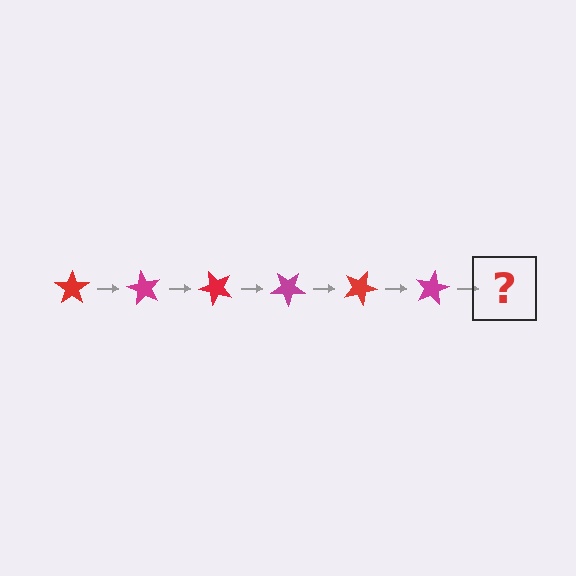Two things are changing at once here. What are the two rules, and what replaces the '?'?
The two rules are that it rotates 60 degrees each step and the color cycles through red and magenta. The '?' should be a red star, rotated 360 degrees from the start.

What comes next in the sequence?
The next element should be a red star, rotated 360 degrees from the start.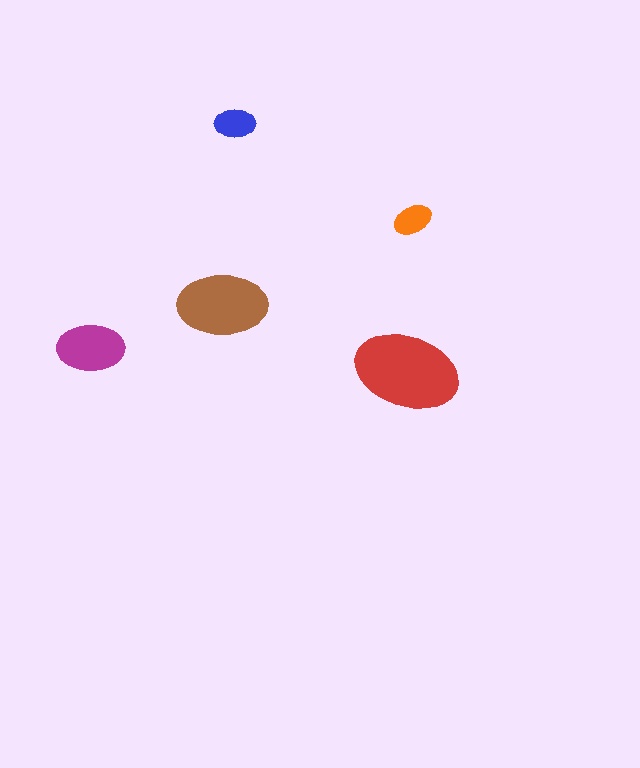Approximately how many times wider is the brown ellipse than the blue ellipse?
About 2 times wider.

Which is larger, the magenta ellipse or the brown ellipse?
The brown one.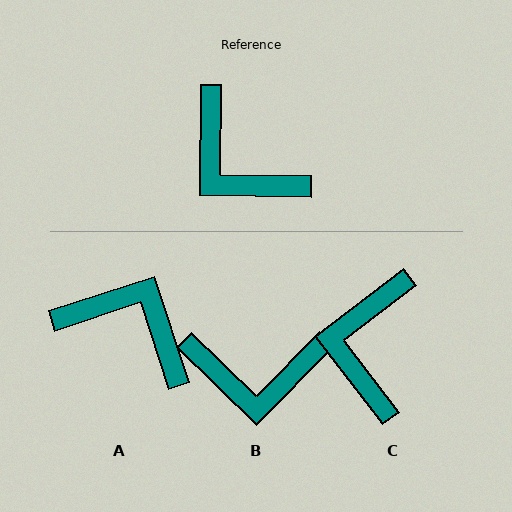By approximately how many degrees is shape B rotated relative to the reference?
Approximately 46 degrees counter-clockwise.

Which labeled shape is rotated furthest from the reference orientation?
A, about 161 degrees away.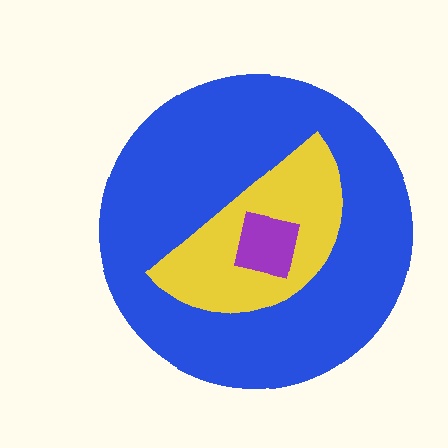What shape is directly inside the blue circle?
The yellow semicircle.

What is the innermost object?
The purple square.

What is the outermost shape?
The blue circle.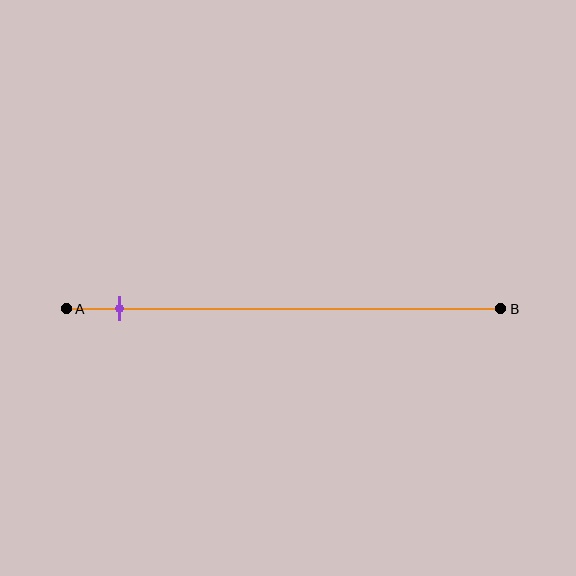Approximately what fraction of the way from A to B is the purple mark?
The purple mark is approximately 10% of the way from A to B.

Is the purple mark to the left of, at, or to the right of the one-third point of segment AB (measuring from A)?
The purple mark is to the left of the one-third point of segment AB.